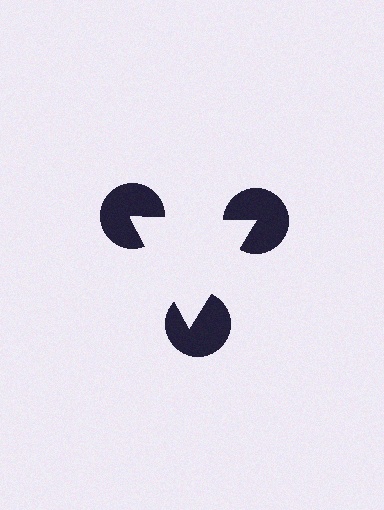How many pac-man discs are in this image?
There are 3 — one at each vertex of the illusory triangle.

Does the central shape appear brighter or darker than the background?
It typically appears slightly brighter than the background, even though no actual brightness change is drawn.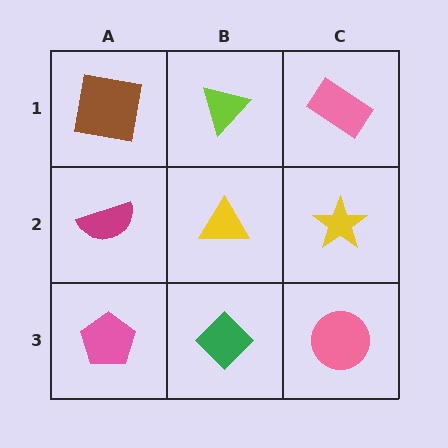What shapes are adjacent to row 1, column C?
A yellow star (row 2, column C), a lime triangle (row 1, column B).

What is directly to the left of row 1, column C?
A lime triangle.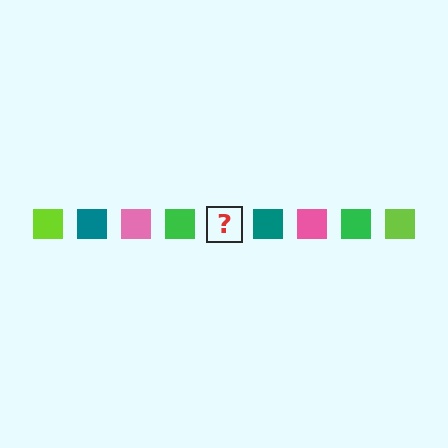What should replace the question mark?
The question mark should be replaced with a lime square.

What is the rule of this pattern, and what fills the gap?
The rule is that the pattern cycles through lime, teal, pink, green squares. The gap should be filled with a lime square.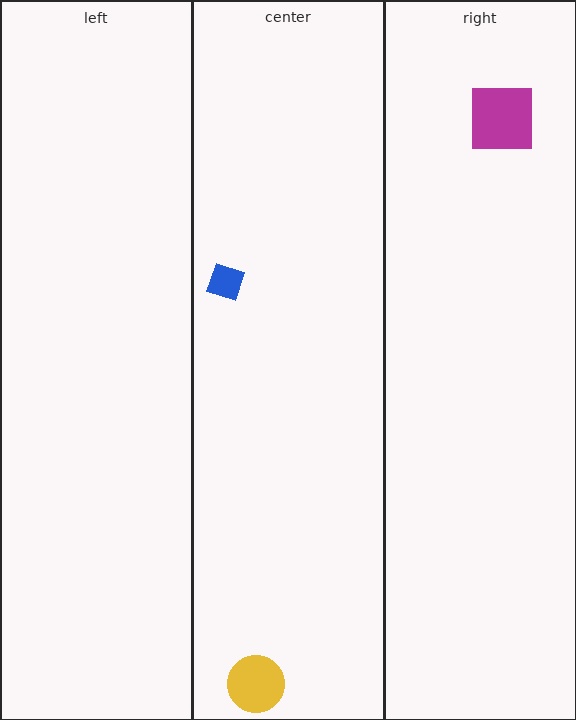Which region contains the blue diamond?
The center region.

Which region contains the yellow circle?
The center region.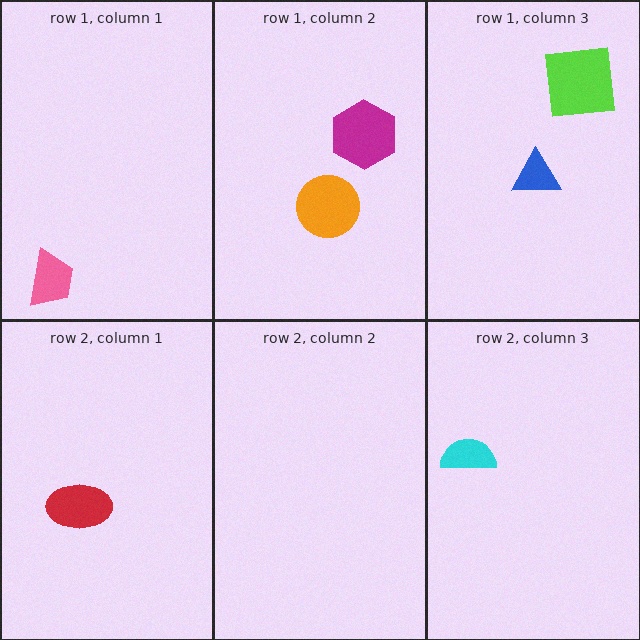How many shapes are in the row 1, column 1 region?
1.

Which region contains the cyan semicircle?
The row 2, column 3 region.